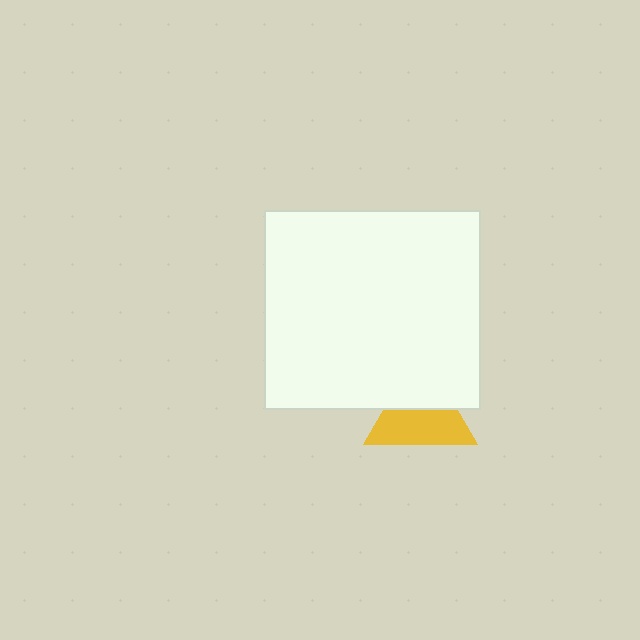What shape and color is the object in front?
The object in front is a white rectangle.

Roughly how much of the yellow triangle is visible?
About half of it is visible (roughly 59%).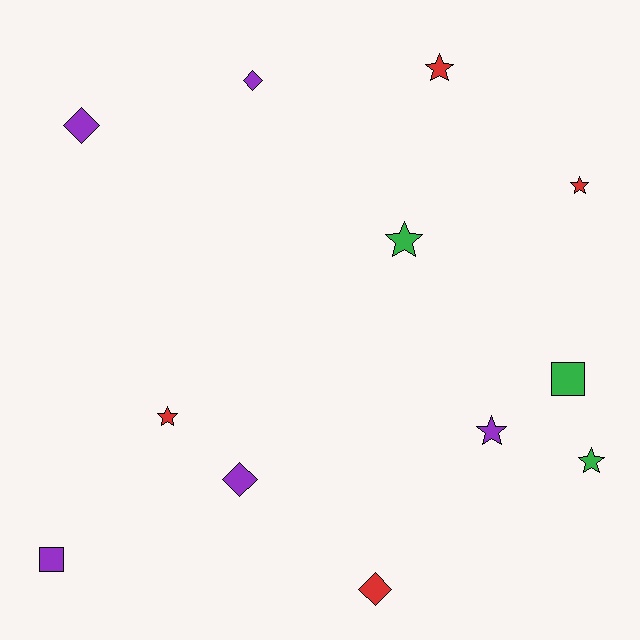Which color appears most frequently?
Purple, with 5 objects.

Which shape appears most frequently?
Star, with 6 objects.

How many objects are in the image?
There are 12 objects.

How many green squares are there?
There is 1 green square.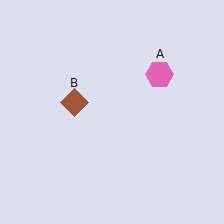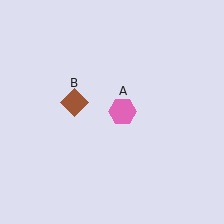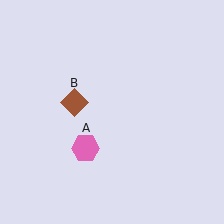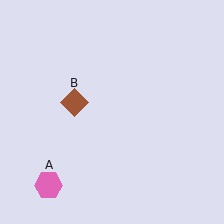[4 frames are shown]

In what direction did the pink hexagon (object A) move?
The pink hexagon (object A) moved down and to the left.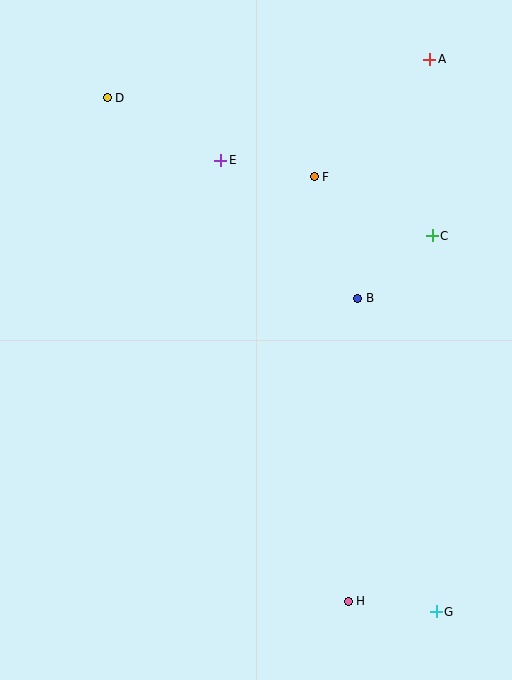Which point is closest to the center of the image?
Point B at (358, 298) is closest to the center.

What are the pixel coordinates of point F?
Point F is at (314, 177).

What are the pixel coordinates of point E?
Point E is at (221, 160).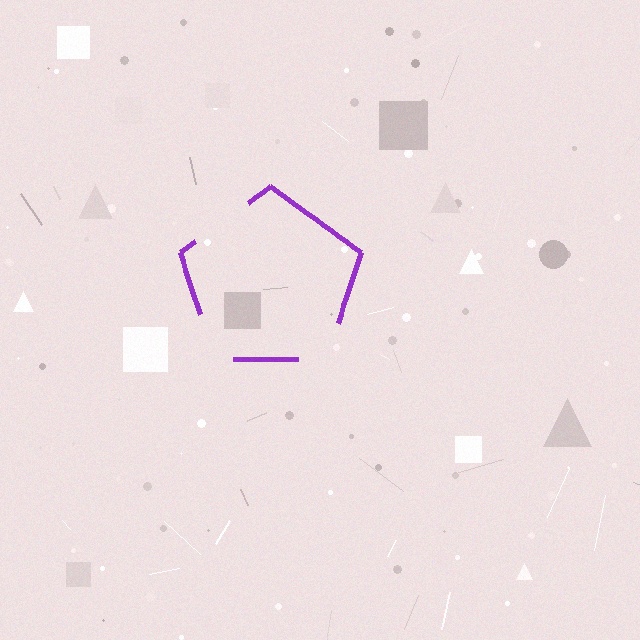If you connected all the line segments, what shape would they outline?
They would outline a pentagon.